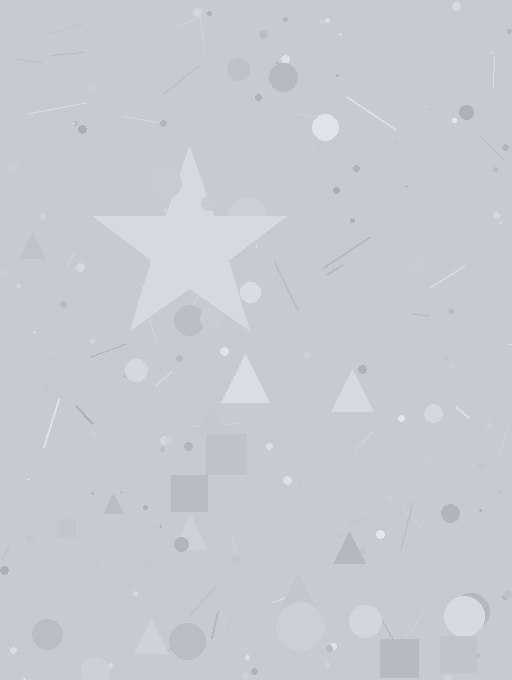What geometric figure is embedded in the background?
A star is embedded in the background.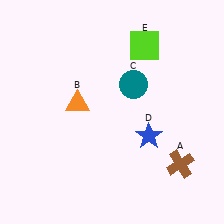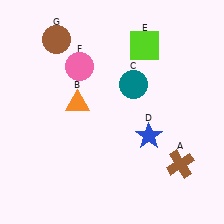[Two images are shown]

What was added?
A pink circle (F), a brown circle (G) were added in Image 2.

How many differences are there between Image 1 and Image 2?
There are 2 differences between the two images.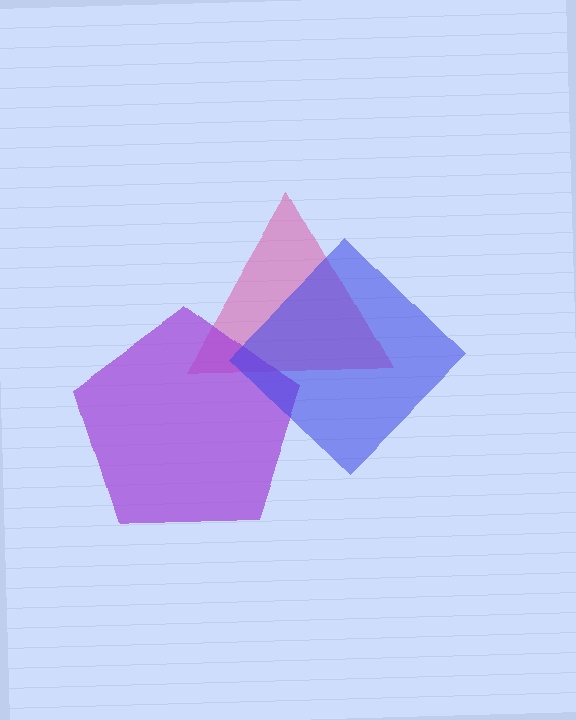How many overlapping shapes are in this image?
There are 3 overlapping shapes in the image.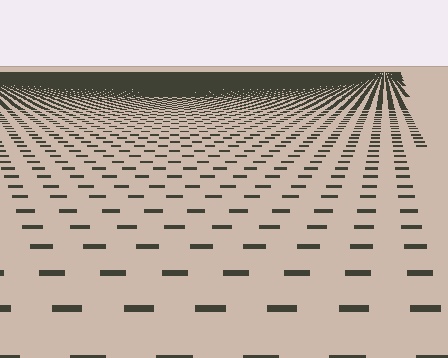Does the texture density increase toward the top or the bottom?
Density increases toward the top.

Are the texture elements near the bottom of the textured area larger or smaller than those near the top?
Larger. Near the bottom, elements are closer to the viewer and appear at a bigger on-screen size.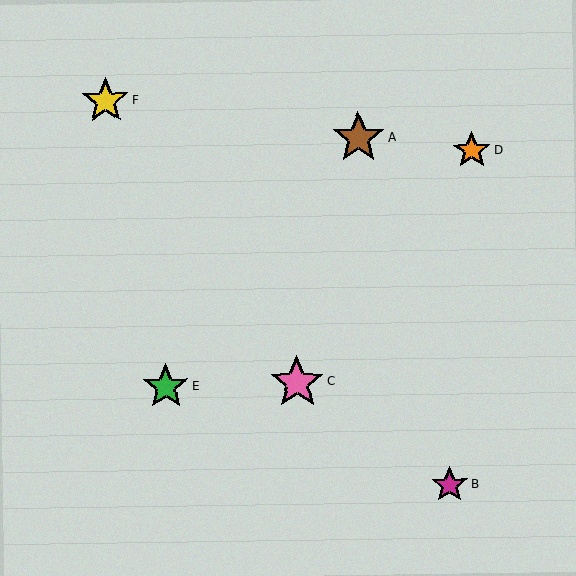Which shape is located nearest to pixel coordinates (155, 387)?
The green star (labeled E) at (166, 386) is nearest to that location.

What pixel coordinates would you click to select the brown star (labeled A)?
Click at (358, 138) to select the brown star A.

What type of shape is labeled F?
Shape F is a yellow star.